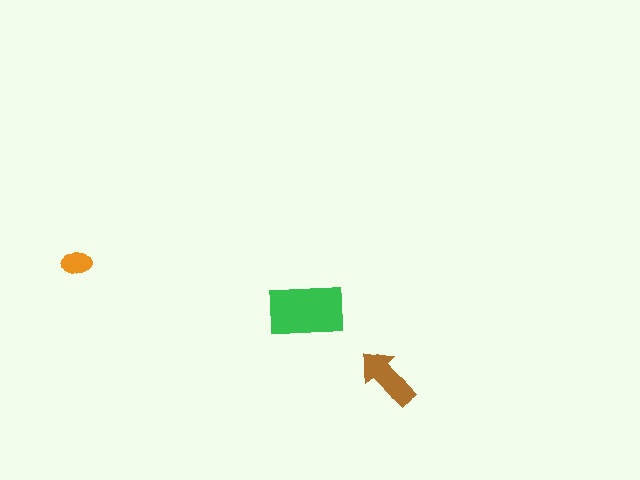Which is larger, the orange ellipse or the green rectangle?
The green rectangle.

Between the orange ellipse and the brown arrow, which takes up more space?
The brown arrow.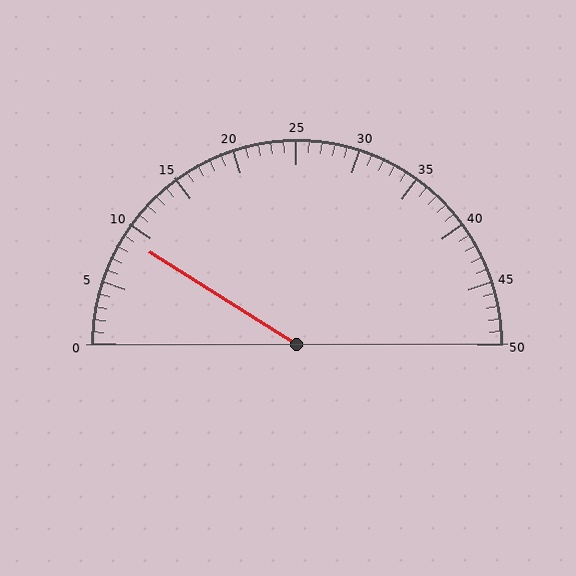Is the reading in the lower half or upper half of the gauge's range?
The reading is in the lower half of the range (0 to 50).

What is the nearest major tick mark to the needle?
The nearest major tick mark is 10.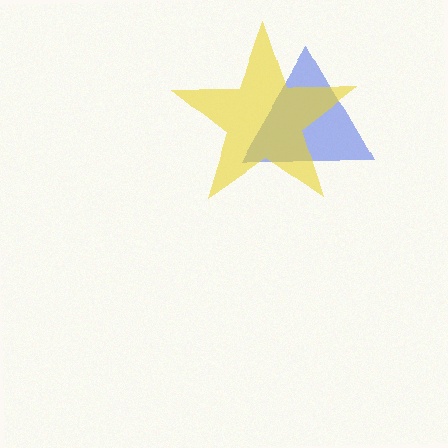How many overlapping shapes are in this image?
There are 2 overlapping shapes in the image.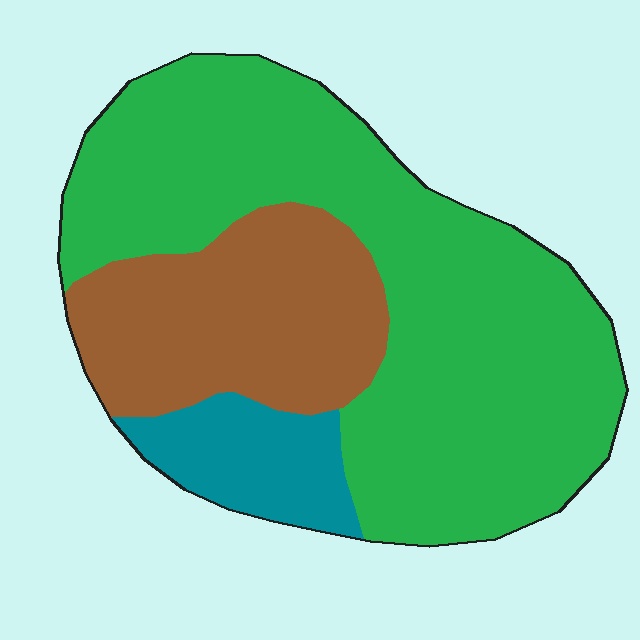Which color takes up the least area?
Teal, at roughly 10%.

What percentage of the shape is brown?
Brown takes up between a quarter and a half of the shape.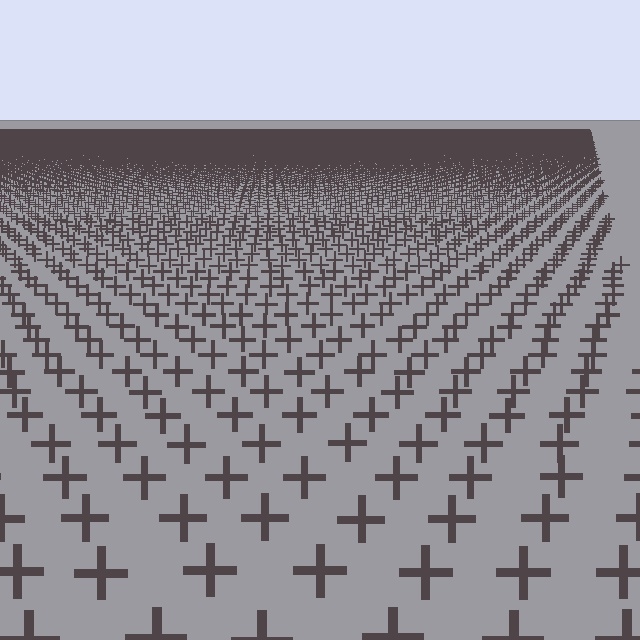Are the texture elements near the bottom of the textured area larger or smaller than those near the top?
Larger. Near the bottom, elements are closer to the viewer and appear at a bigger on-screen size.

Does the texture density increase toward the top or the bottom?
Density increases toward the top.